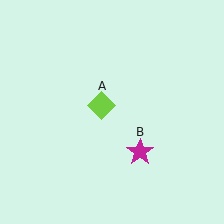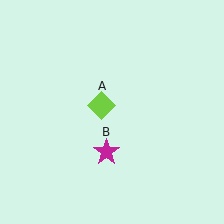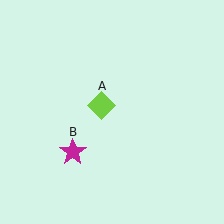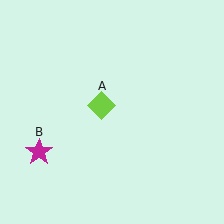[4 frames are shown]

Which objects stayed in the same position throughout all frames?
Lime diamond (object A) remained stationary.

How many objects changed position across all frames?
1 object changed position: magenta star (object B).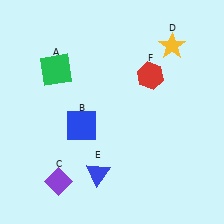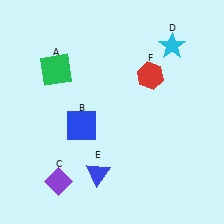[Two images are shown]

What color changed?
The star (D) changed from yellow in Image 1 to cyan in Image 2.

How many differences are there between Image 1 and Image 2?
There is 1 difference between the two images.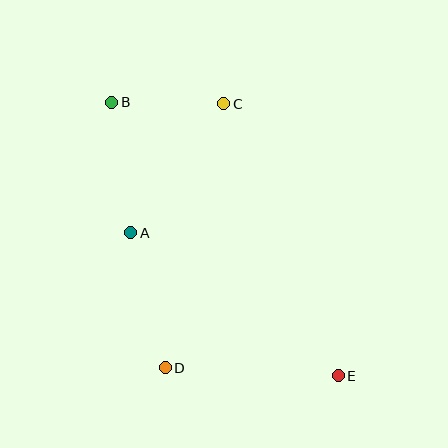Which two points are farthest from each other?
Points B and E are farthest from each other.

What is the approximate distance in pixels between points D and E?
The distance between D and E is approximately 173 pixels.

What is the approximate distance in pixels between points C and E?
The distance between C and E is approximately 295 pixels.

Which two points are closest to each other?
Points B and C are closest to each other.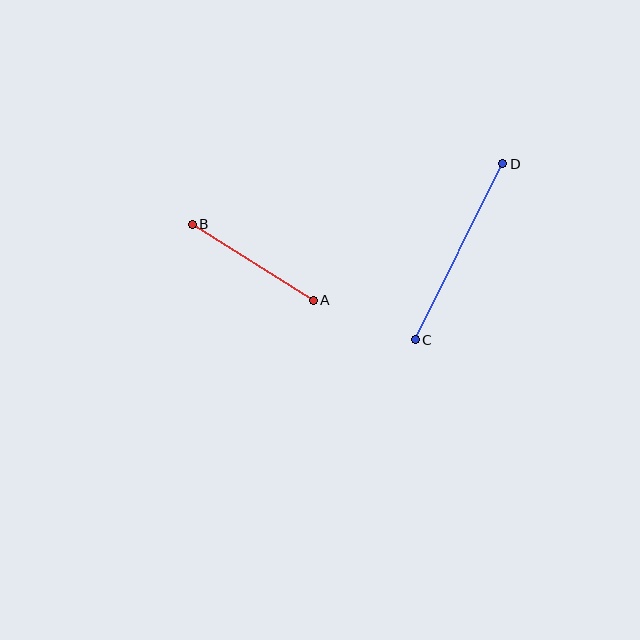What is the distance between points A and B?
The distance is approximately 143 pixels.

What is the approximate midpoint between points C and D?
The midpoint is at approximately (459, 252) pixels.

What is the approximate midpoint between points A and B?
The midpoint is at approximately (253, 262) pixels.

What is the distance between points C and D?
The distance is approximately 196 pixels.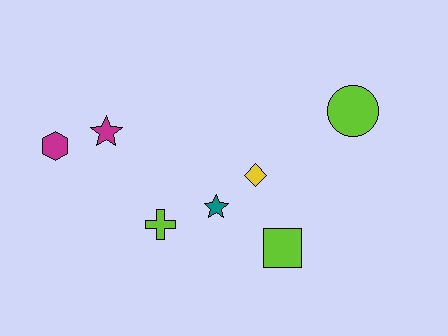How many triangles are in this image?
There are no triangles.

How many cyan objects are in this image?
There are no cyan objects.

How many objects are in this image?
There are 7 objects.